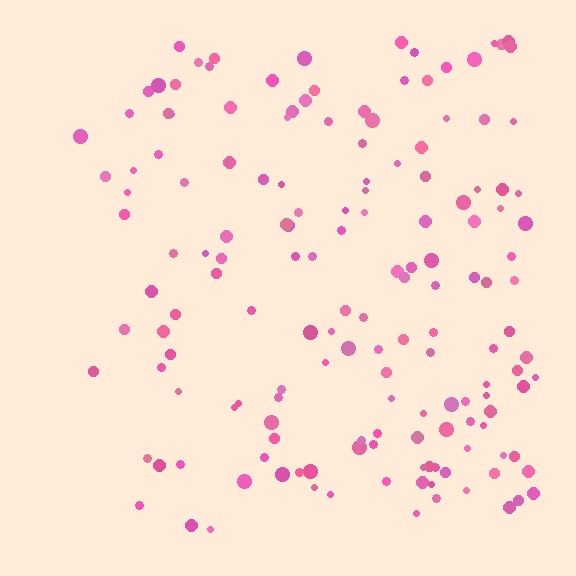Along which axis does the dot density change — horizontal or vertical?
Horizontal.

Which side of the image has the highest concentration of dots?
The right.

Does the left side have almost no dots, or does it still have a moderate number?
Still a moderate number, just noticeably fewer than the right.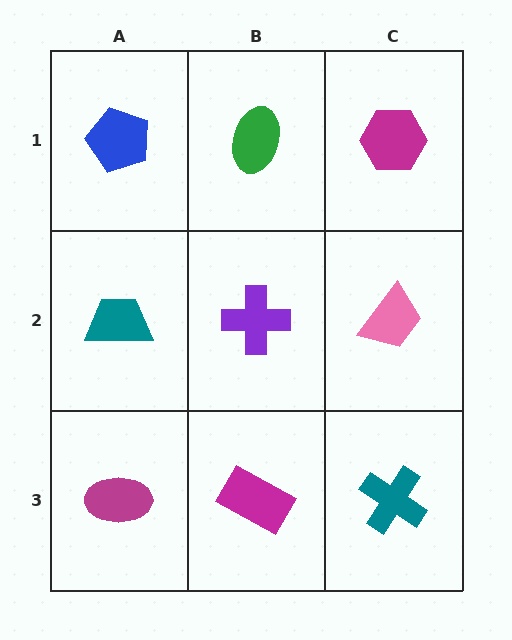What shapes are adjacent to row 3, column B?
A purple cross (row 2, column B), a magenta ellipse (row 3, column A), a teal cross (row 3, column C).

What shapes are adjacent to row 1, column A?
A teal trapezoid (row 2, column A), a green ellipse (row 1, column B).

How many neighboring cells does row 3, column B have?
3.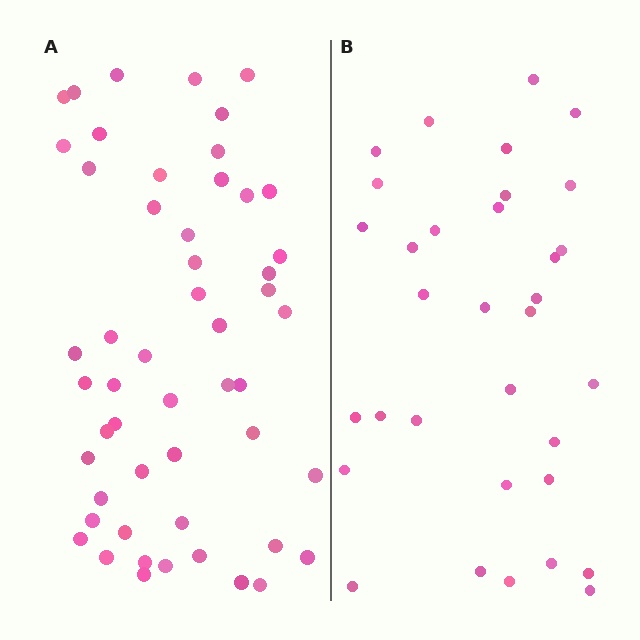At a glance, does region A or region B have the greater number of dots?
Region A (the left region) has more dots.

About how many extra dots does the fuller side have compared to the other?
Region A has approximately 20 more dots than region B.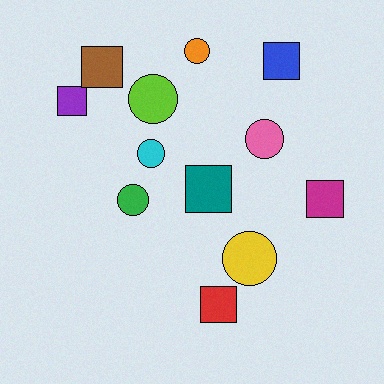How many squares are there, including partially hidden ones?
There are 6 squares.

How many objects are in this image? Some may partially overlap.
There are 12 objects.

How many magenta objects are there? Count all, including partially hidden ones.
There is 1 magenta object.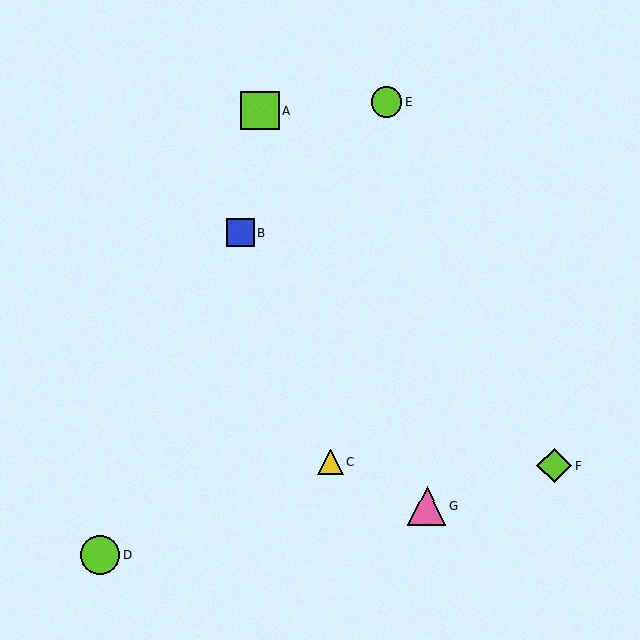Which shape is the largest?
The lime circle (labeled D) is the largest.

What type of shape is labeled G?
Shape G is a pink triangle.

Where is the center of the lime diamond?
The center of the lime diamond is at (554, 465).